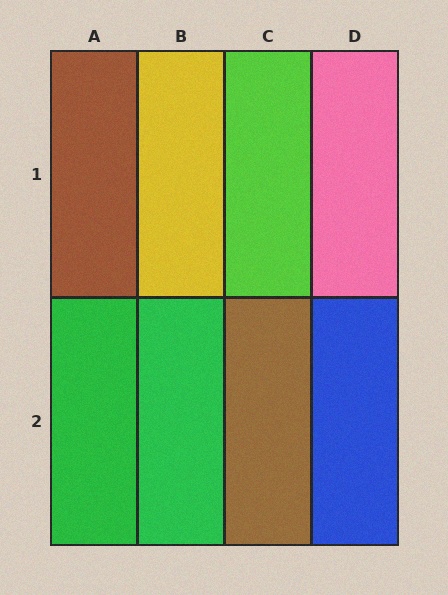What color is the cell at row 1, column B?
Yellow.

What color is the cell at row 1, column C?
Lime.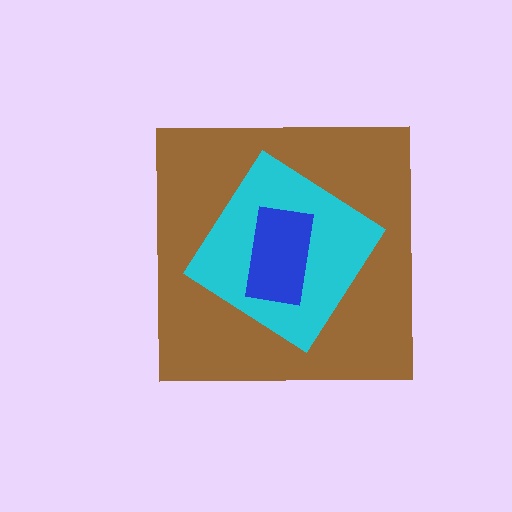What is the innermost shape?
The blue rectangle.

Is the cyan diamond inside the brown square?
Yes.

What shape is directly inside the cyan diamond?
The blue rectangle.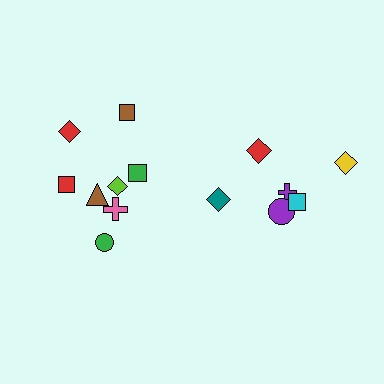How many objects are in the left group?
There are 8 objects.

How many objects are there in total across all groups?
There are 14 objects.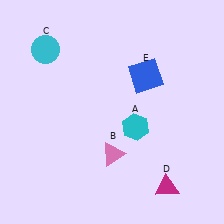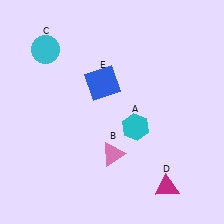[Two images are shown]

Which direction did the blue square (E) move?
The blue square (E) moved left.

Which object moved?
The blue square (E) moved left.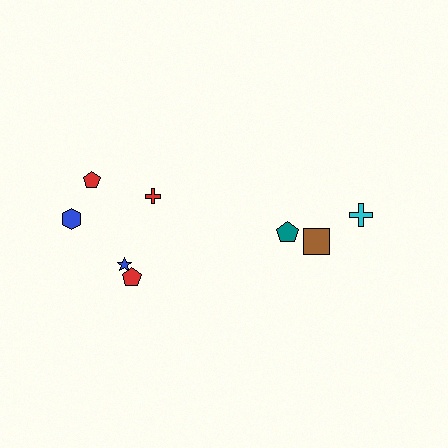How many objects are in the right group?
There are 3 objects.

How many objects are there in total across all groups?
There are 8 objects.